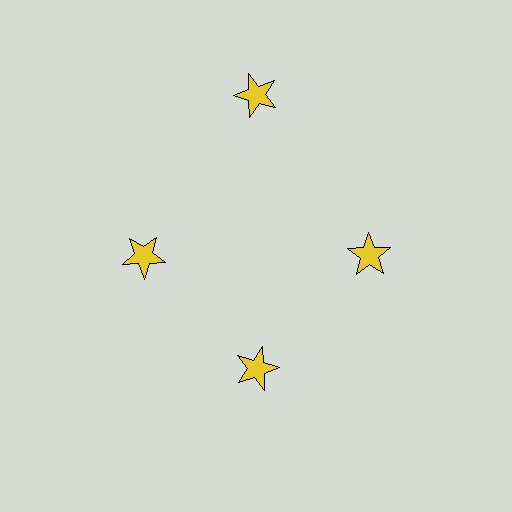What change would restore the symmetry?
The symmetry would be restored by moving it inward, back onto the ring so that all 4 stars sit at equal angles and equal distance from the center.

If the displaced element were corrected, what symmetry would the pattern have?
It would have 4-fold rotational symmetry — the pattern would map onto itself every 90 degrees.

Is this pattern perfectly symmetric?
No. The 4 yellow stars are arranged in a ring, but one element near the 12 o'clock position is pushed outward from the center, breaking the 4-fold rotational symmetry.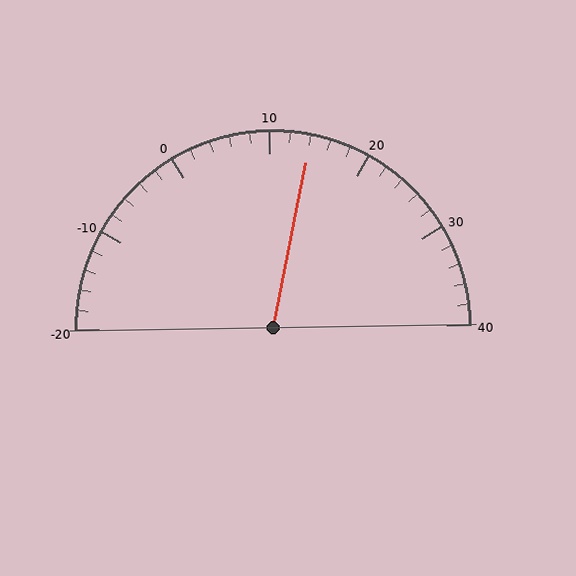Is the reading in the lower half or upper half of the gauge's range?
The reading is in the upper half of the range (-20 to 40).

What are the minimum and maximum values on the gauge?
The gauge ranges from -20 to 40.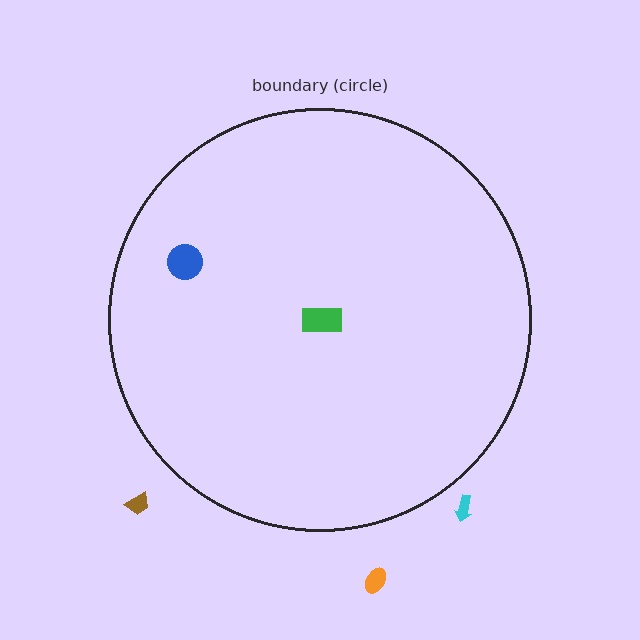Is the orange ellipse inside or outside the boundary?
Outside.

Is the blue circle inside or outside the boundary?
Inside.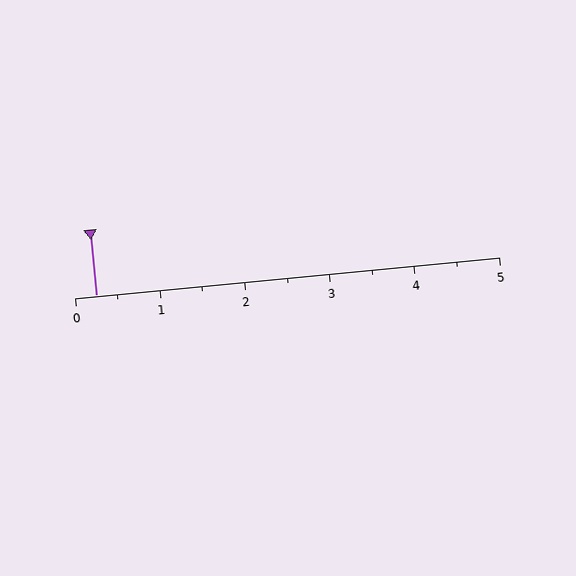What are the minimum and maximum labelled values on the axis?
The axis runs from 0 to 5.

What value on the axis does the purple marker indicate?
The marker indicates approximately 0.2.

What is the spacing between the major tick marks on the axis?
The major ticks are spaced 1 apart.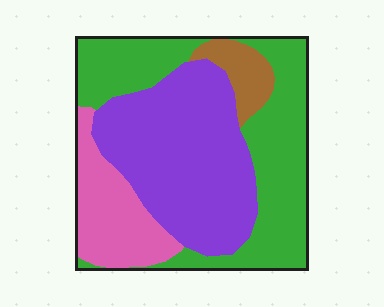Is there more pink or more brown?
Pink.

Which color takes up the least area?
Brown, at roughly 5%.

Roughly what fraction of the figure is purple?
Purple takes up about two fifths (2/5) of the figure.